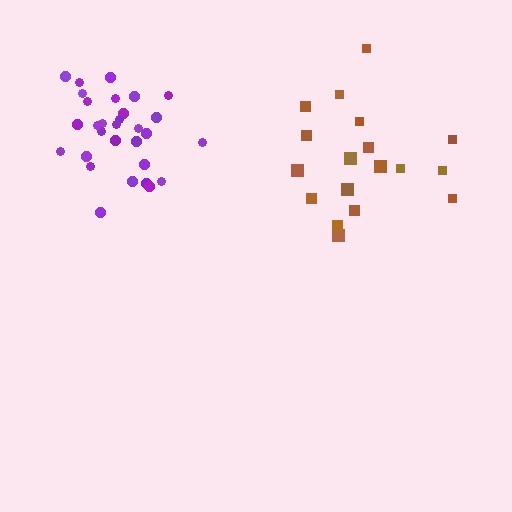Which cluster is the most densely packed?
Purple.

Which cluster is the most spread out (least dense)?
Brown.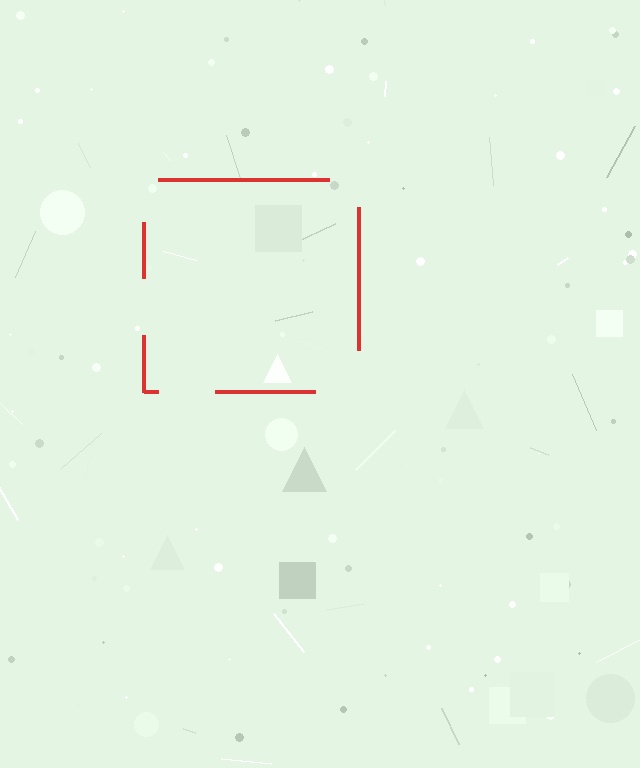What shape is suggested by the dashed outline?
The dashed outline suggests a square.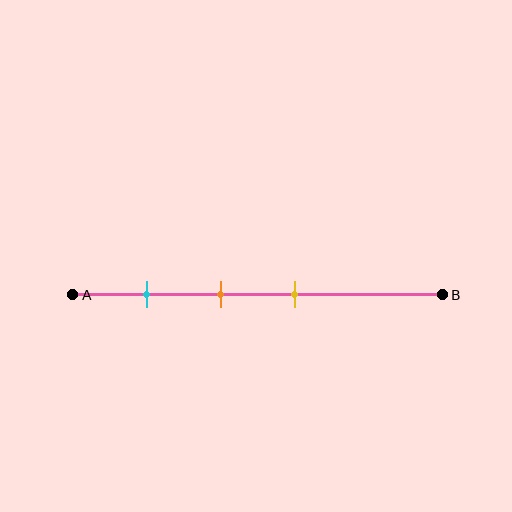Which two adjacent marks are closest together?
The orange and yellow marks are the closest adjacent pair.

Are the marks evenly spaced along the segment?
Yes, the marks are approximately evenly spaced.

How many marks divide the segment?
There are 3 marks dividing the segment.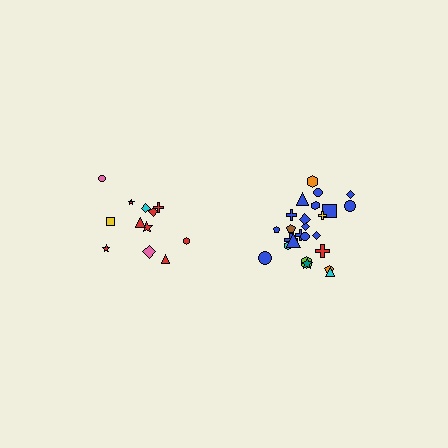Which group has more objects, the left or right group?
The right group.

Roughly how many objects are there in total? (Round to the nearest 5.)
Roughly 35 objects in total.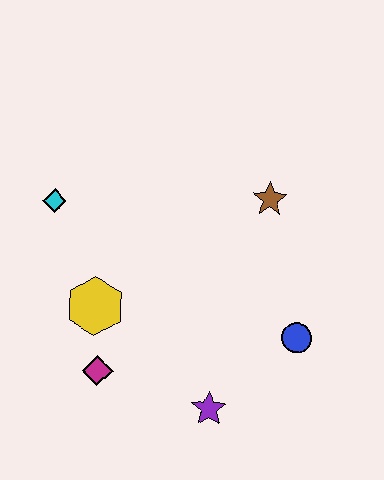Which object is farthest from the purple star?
The cyan diamond is farthest from the purple star.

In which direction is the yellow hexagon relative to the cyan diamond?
The yellow hexagon is below the cyan diamond.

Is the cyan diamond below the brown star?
Yes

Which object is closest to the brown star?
The blue circle is closest to the brown star.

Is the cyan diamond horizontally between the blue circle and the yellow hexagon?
No